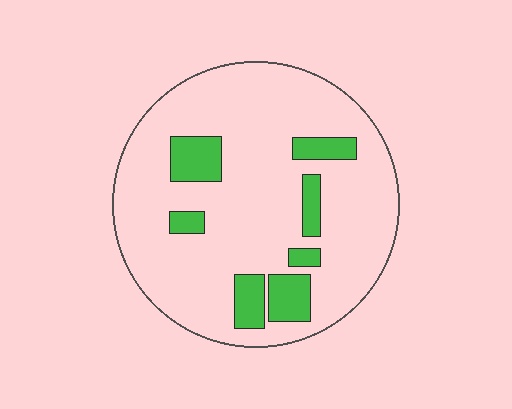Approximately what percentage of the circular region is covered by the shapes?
Approximately 15%.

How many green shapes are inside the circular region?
7.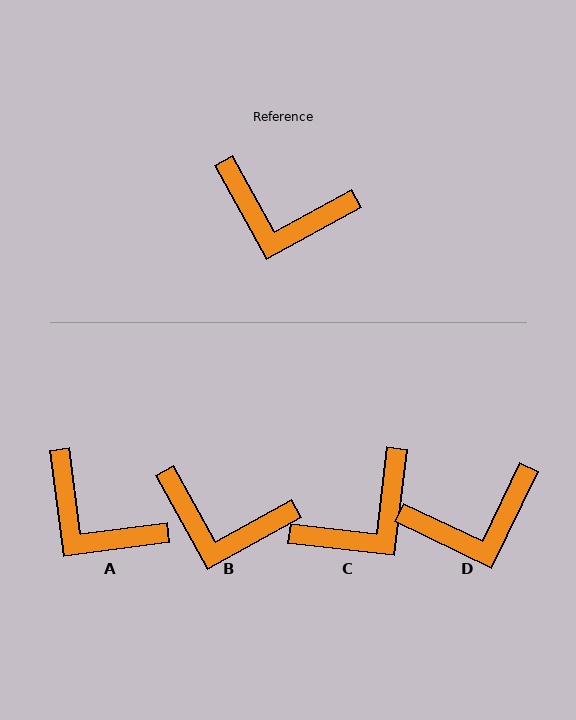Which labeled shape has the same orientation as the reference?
B.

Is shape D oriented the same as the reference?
No, it is off by about 35 degrees.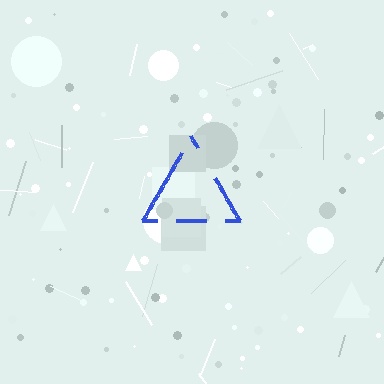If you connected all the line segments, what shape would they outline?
They would outline a triangle.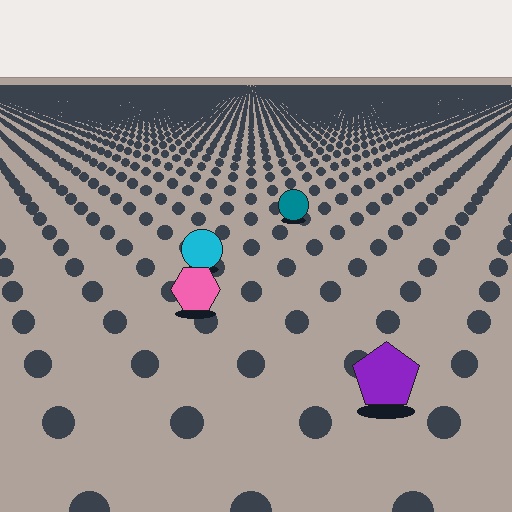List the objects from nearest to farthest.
From nearest to farthest: the purple pentagon, the pink hexagon, the cyan circle, the teal circle.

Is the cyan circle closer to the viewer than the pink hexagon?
No. The pink hexagon is closer — you can tell from the texture gradient: the ground texture is coarser near it.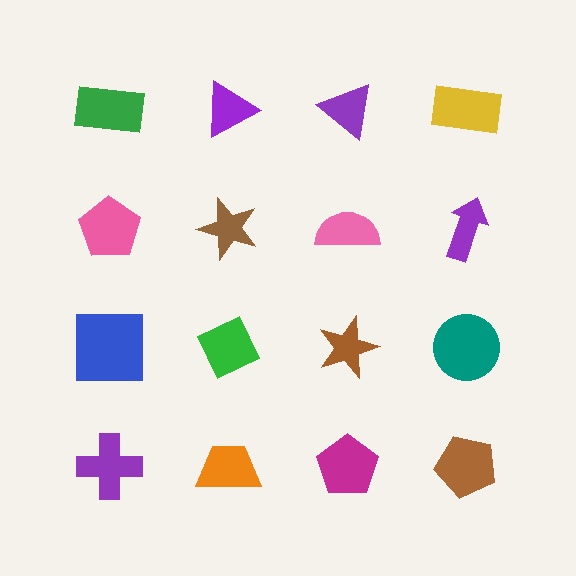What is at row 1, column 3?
A purple triangle.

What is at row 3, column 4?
A teal circle.